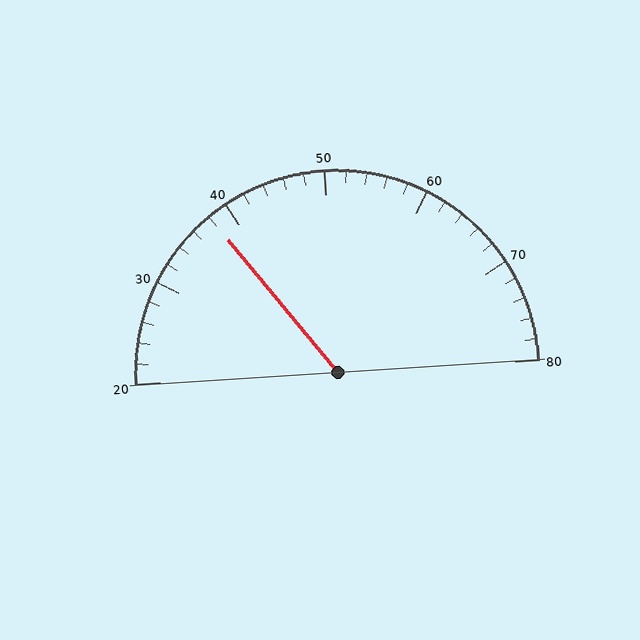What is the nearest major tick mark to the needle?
The nearest major tick mark is 40.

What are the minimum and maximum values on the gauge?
The gauge ranges from 20 to 80.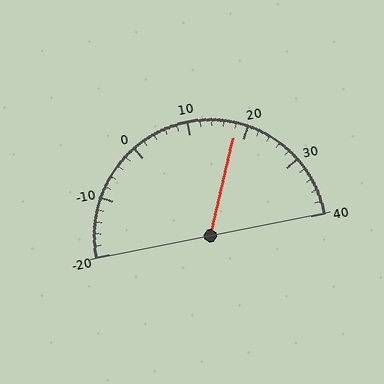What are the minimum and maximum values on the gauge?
The gauge ranges from -20 to 40.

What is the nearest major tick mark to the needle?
The nearest major tick mark is 20.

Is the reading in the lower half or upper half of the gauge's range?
The reading is in the upper half of the range (-20 to 40).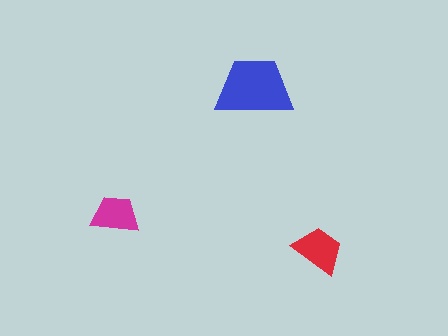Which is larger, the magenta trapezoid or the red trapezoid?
The red one.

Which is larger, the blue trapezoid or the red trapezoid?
The blue one.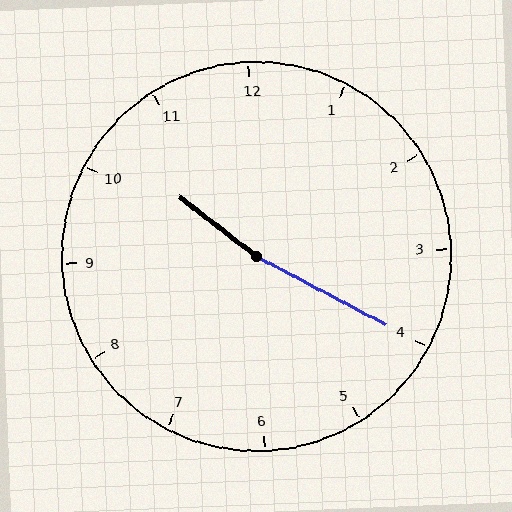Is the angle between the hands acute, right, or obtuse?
It is obtuse.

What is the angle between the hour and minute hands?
Approximately 170 degrees.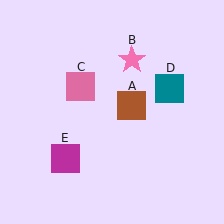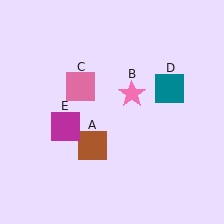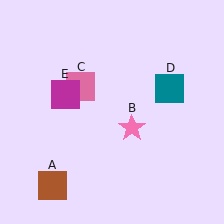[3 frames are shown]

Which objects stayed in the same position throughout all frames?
Pink square (object C) and teal square (object D) remained stationary.